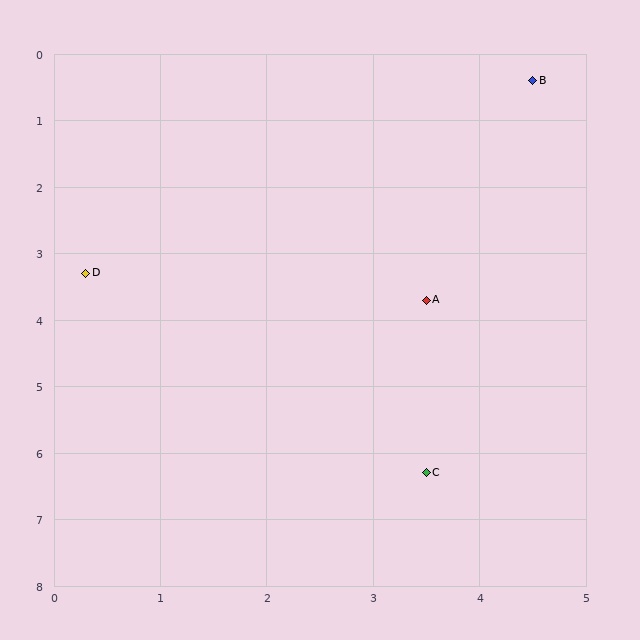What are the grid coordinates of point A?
Point A is at approximately (3.5, 3.7).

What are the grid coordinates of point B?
Point B is at approximately (4.5, 0.4).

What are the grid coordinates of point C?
Point C is at approximately (3.5, 6.3).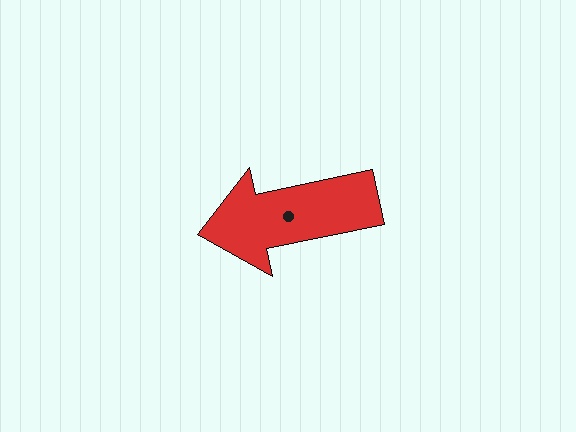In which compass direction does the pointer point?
West.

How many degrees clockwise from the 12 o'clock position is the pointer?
Approximately 258 degrees.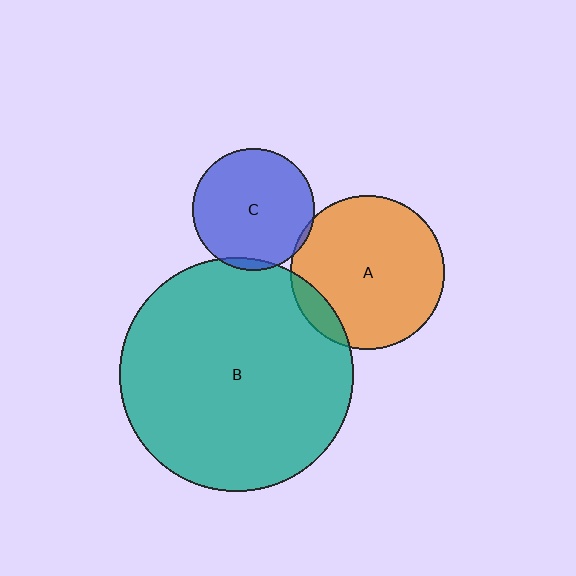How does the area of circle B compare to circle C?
Approximately 3.7 times.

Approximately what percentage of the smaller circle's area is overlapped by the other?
Approximately 5%.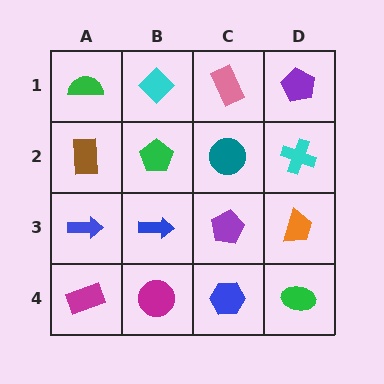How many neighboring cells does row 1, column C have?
3.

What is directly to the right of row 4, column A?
A magenta circle.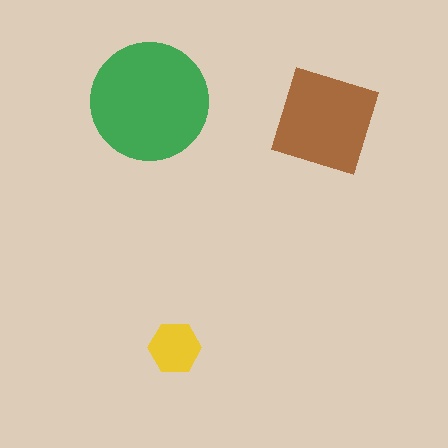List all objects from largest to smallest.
The green circle, the brown square, the yellow hexagon.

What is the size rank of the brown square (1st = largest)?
2nd.